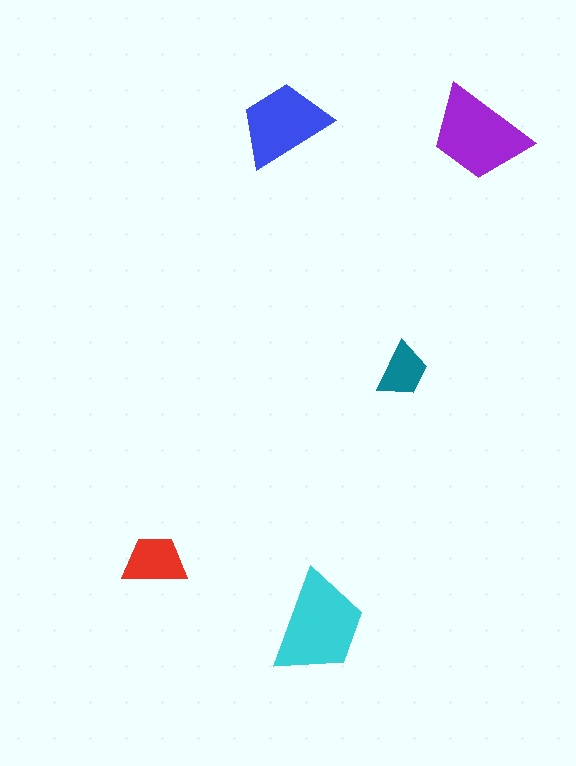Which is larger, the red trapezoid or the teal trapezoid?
The red one.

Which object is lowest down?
The cyan trapezoid is bottommost.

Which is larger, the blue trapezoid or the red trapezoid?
The blue one.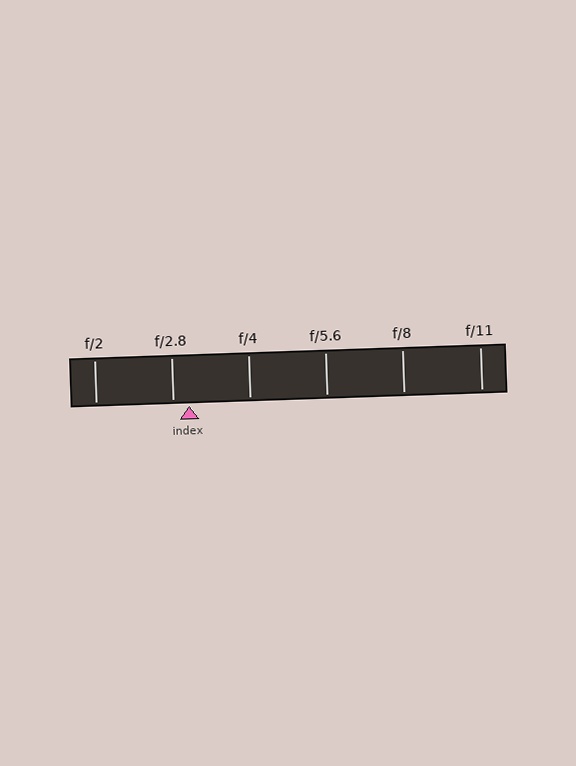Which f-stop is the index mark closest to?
The index mark is closest to f/2.8.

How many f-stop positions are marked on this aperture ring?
There are 6 f-stop positions marked.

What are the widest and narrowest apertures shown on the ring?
The widest aperture shown is f/2 and the narrowest is f/11.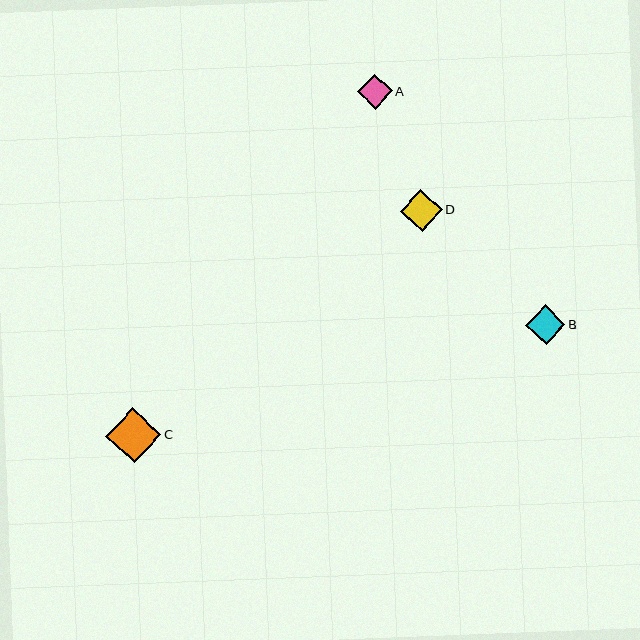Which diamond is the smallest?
Diamond A is the smallest with a size of approximately 35 pixels.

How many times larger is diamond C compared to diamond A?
Diamond C is approximately 1.6 times the size of diamond A.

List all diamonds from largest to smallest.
From largest to smallest: C, D, B, A.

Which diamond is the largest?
Diamond C is the largest with a size of approximately 55 pixels.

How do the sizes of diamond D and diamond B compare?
Diamond D and diamond B are approximately the same size.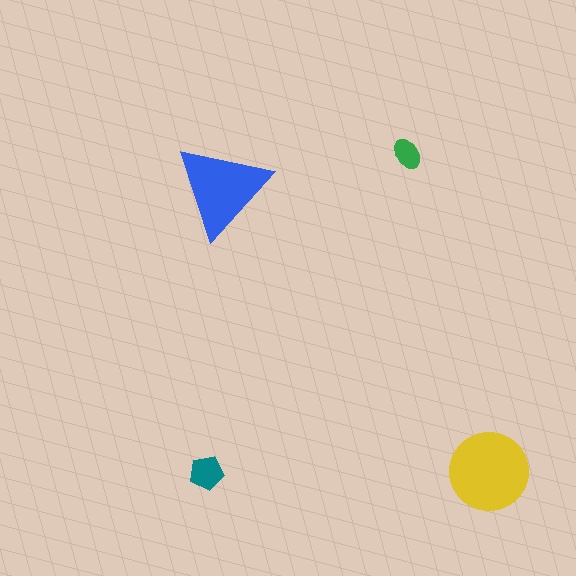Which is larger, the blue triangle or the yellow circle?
The yellow circle.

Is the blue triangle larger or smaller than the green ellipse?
Larger.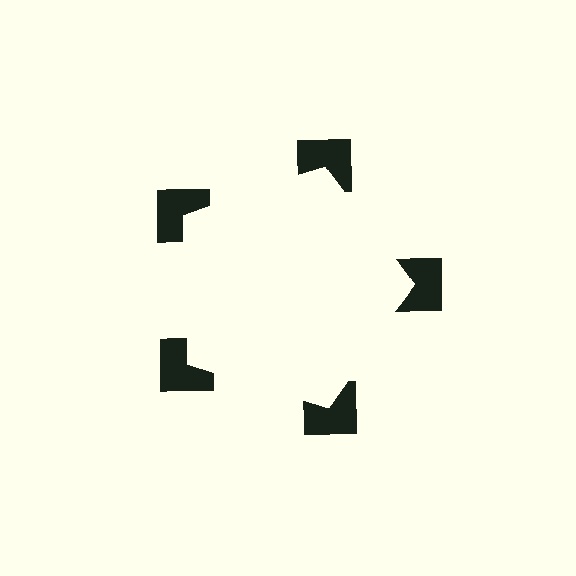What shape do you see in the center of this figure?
An illusory pentagon — its edges are inferred from the aligned wedge cuts in the notched squares, not physically drawn.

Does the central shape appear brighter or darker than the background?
It typically appears slightly brighter than the background, even though no actual brightness change is drawn.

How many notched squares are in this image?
There are 5 — one at each vertex of the illusory pentagon.